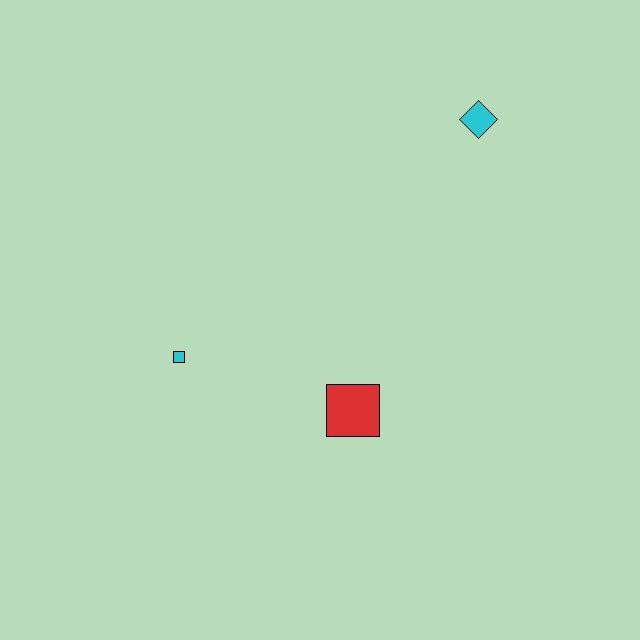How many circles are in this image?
There are no circles.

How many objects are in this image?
There are 3 objects.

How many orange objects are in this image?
There are no orange objects.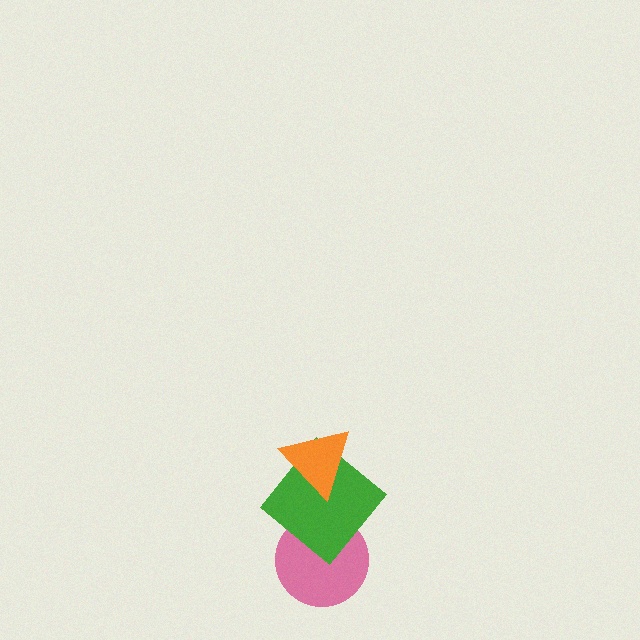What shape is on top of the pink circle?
The green diamond is on top of the pink circle.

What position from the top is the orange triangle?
The orange triangle is 1st from the top.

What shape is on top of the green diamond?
The orange triangle is on top of the green diamond.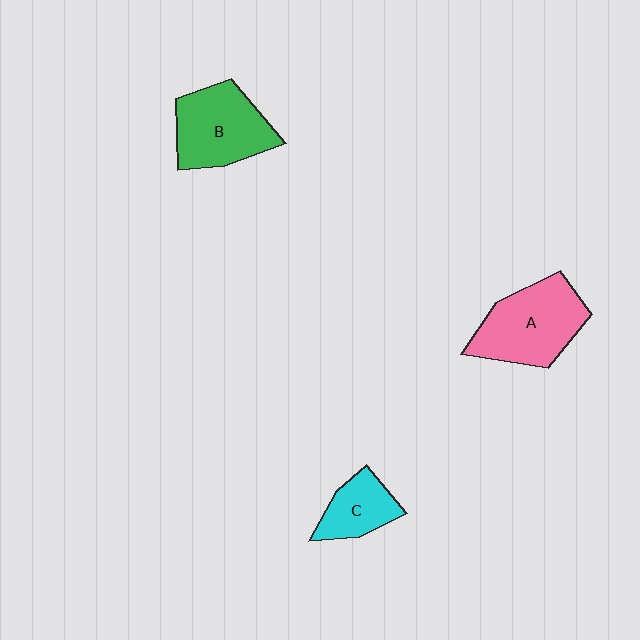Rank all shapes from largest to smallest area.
From largest to smallest: A (pink), B (green), C (cyan).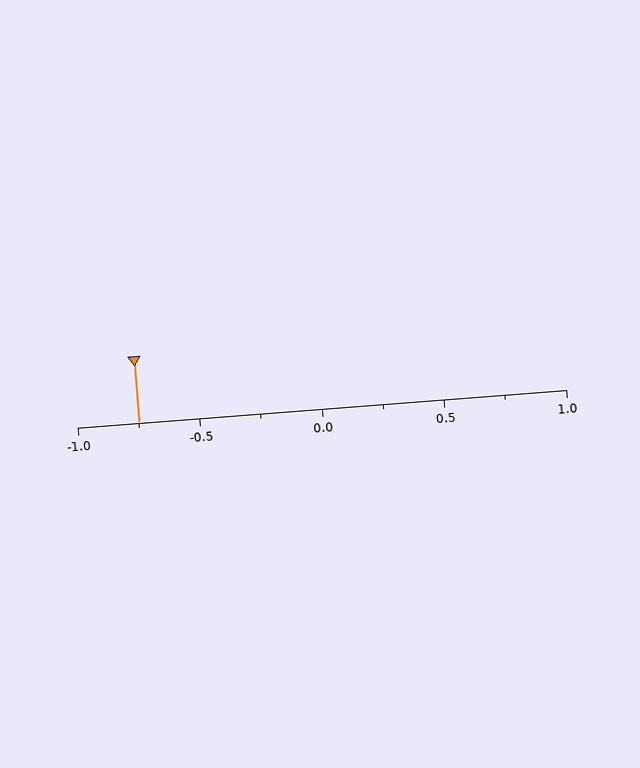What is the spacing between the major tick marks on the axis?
The major ticks are spaced 0.5 apart.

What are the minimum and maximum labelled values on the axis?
The axis runs from -1.0 to 1.0.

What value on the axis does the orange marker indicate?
The marker indicates approximately -0.75.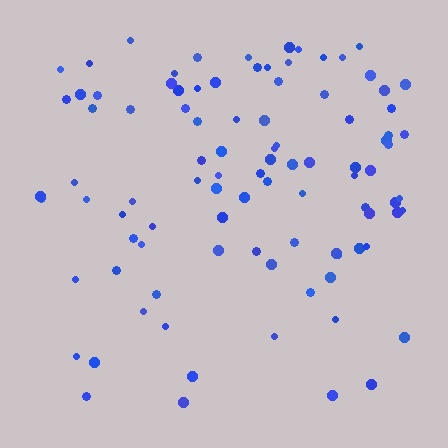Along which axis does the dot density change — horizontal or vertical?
Vertical.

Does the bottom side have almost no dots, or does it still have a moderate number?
Still a moderate number, just noticeably fewer than the top.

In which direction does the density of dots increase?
From bottom to top, with the top side densest.